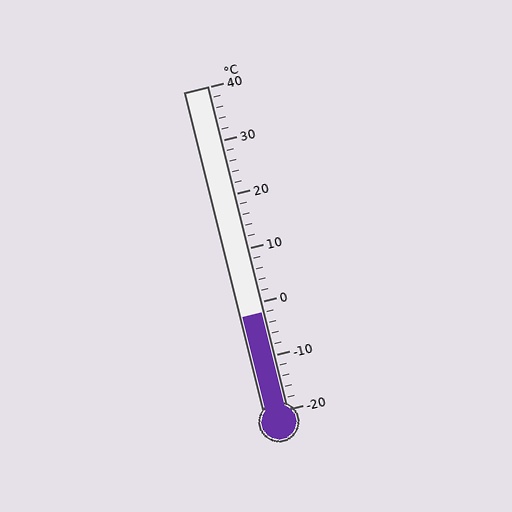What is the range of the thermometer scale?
The thermometer scale ranges from -20°C to 40°C.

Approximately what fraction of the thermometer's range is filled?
The thermometer is filled to approximately 30% of its range.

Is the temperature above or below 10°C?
The temperature is below 10°C.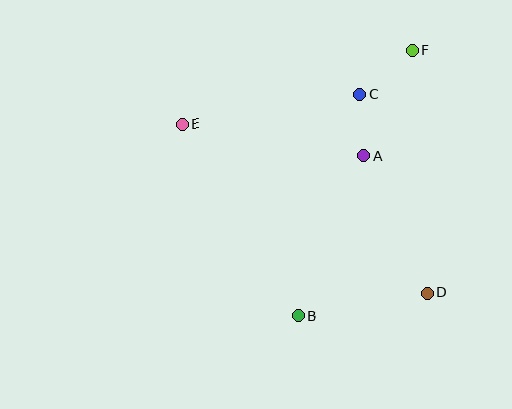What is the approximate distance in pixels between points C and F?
The distance between C and F is approximately 69 pixels.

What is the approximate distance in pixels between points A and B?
The distance between A and B is approximately 172 pixels.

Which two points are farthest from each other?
Points D and E are farthest from each other.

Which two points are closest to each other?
Points A and C are closest to each other.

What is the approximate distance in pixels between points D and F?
The distance between D and F is approximately 244 pixels.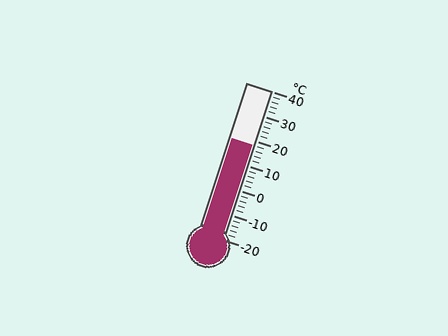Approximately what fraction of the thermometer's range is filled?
The thermometer is filled to approximately 65% of its range.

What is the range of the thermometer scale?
The thermometer scale ranges from -20°C to 40°C.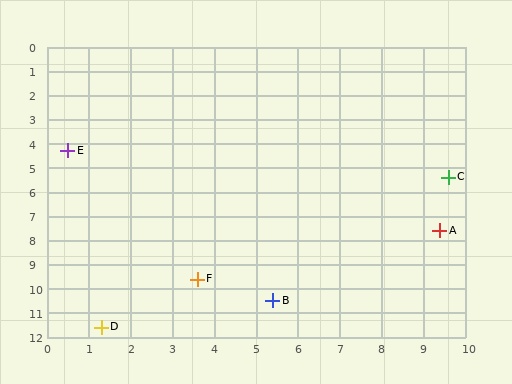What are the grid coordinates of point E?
Point E is at approximately (0.5, 4.3).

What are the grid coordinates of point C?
Point C is at approximately (9.6, 5.4).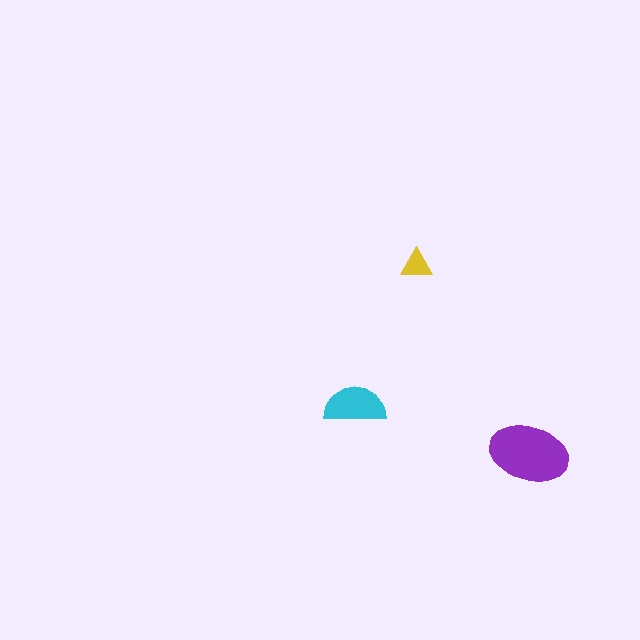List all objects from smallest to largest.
The yellow triangle, the cyan semicircle, the purple ellipse.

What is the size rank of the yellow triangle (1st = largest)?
3rd.